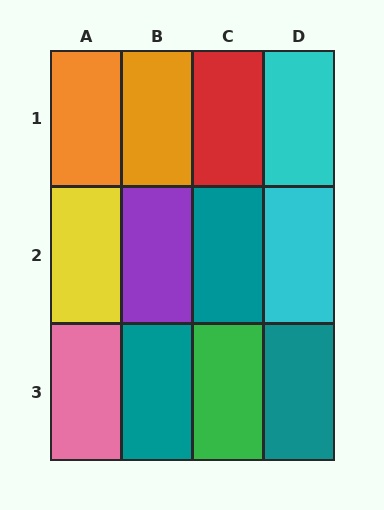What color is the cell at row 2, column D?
Cyan.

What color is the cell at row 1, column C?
Red.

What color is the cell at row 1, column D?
Cyan.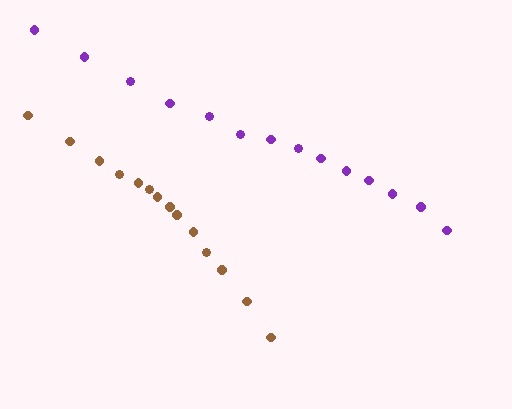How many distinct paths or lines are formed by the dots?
There are 2 distinct paths.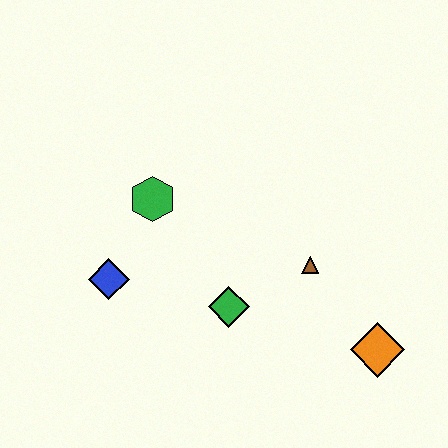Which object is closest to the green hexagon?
The blue diamond is closest to the green hexagon.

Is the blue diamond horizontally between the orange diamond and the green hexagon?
No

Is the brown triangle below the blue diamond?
No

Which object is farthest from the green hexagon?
The orange diamond is farthest from the green hexagon.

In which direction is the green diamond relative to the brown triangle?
The green diamond is to the left of the brown triangle.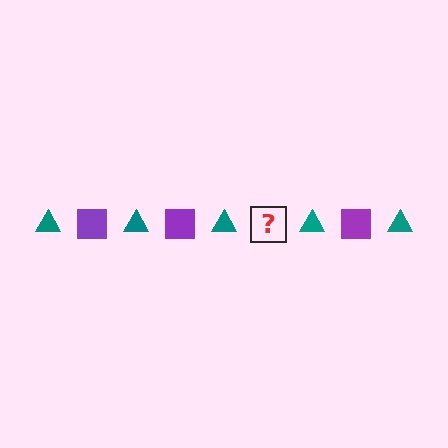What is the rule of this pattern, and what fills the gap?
The rule is that the pattern alternates between teal triangle and purple square. The gap should be filled with a purple square.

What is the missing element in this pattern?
The missing element is a purple square.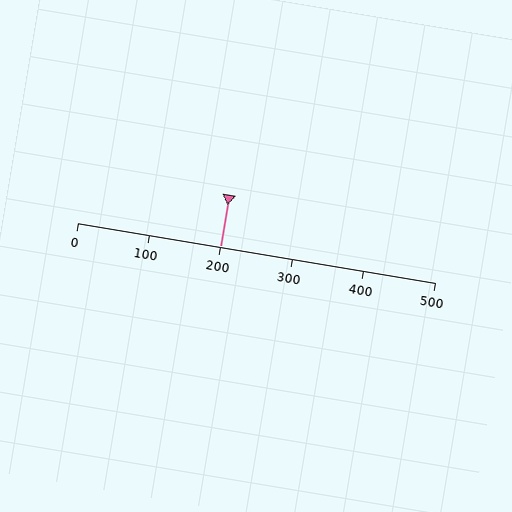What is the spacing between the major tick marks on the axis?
The major ticks are spaced 100 apart.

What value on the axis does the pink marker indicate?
The marker indicates approximately 200.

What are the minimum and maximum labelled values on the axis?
The axis runs from 0 to 500.